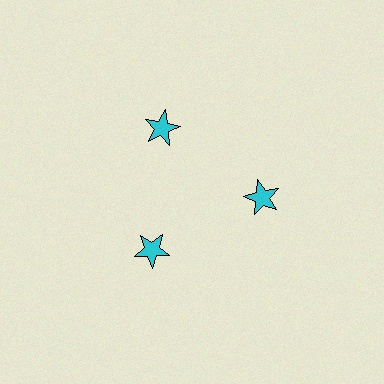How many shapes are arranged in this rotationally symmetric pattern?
There are 3 shapes, arranged in 3 groups of 1.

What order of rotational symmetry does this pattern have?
This pattern has 3-fold rotational symmetry.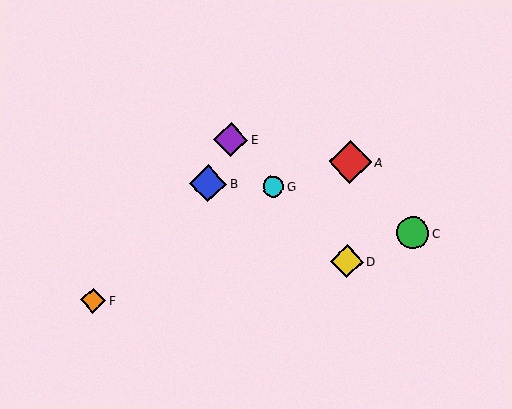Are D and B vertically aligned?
No, D is at x≈347 and B is at x≈208.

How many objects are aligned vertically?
2 objects (A, D) are aligned vertically.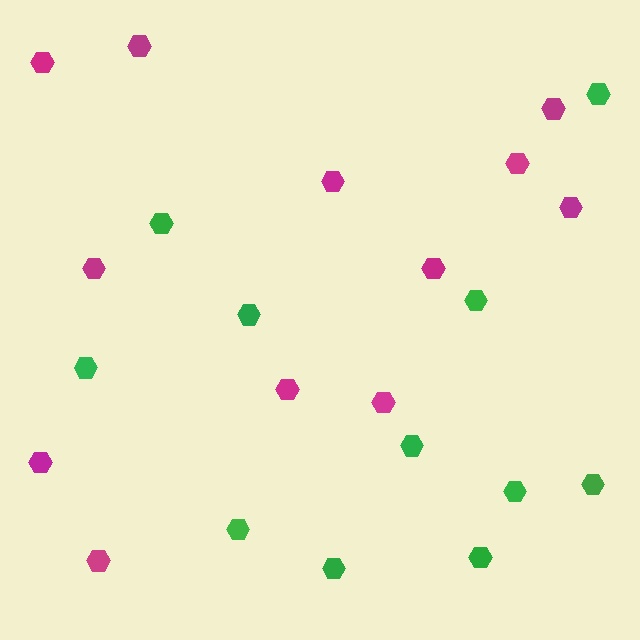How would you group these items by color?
There are 2 groups: one group of magenta hexagons (12) and one group of green hexagons (11).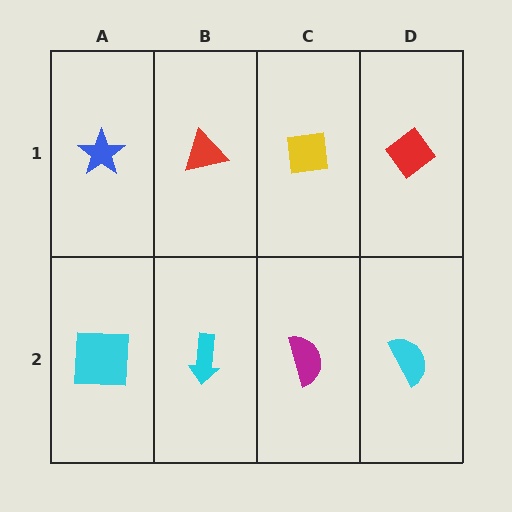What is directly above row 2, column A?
A blue star.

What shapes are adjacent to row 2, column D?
A red diamond (row 1, column D), a magenta semicircle (row 2, column C).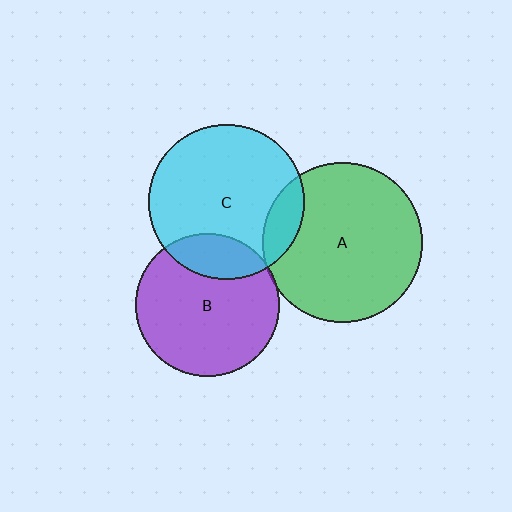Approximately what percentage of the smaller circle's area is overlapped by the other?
Approximately 20%.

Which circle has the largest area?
Circle A (green).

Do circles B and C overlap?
Yes.